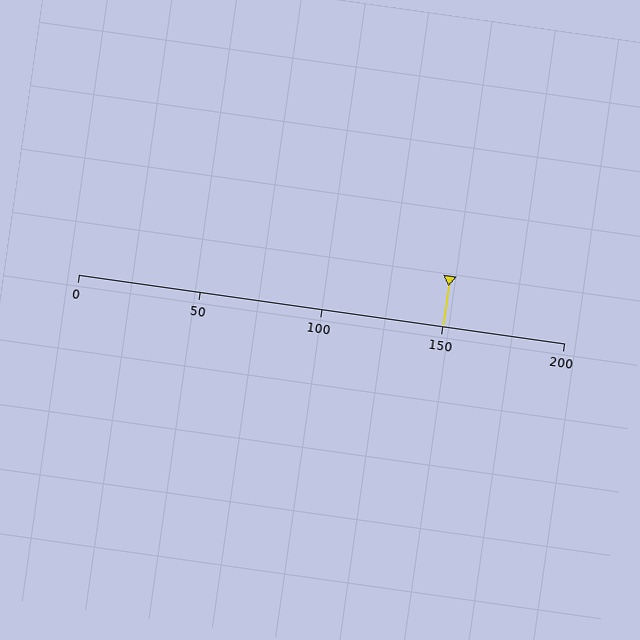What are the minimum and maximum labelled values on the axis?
The axis runs from 0 to 200.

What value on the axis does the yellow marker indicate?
The marker indicates approximately 150.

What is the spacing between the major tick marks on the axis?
The major ticks are spaced 50 apart.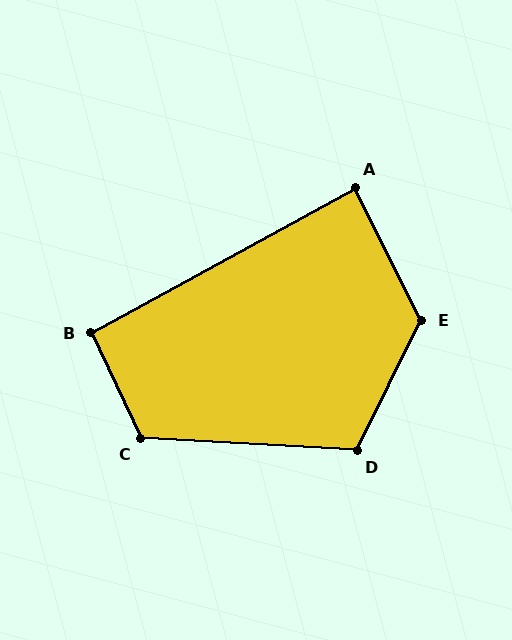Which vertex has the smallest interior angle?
A, at approximately 88 degrees.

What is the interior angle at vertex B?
Approximately 94 degrees (approximately right).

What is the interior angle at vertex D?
Approximately 113 degrees (obtuse).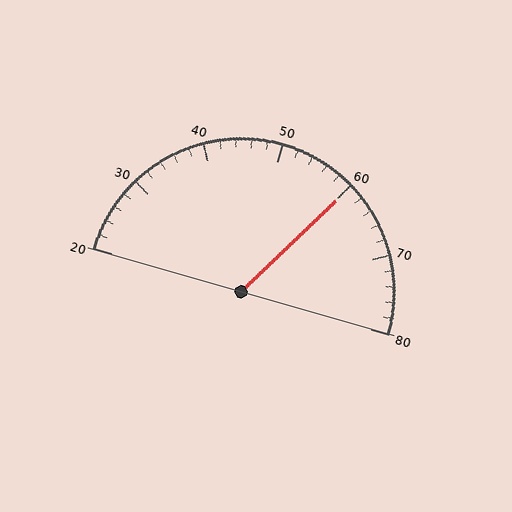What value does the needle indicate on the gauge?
The needle indicates approximately 60.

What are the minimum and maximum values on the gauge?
The gauge ranges from 20 to 80.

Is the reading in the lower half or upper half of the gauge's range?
The reading is in the upper half of the range (20 to 80).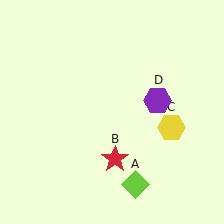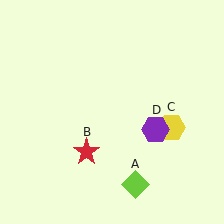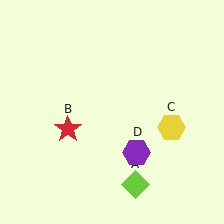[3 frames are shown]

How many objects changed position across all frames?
2 objects changed position: red star (object B), purple hexagon (object D).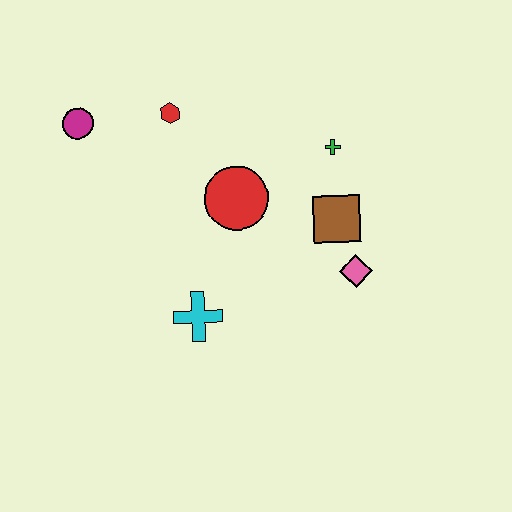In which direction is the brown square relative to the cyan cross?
The brown square is to the right of the cyan cross.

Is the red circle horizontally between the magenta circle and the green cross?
Yes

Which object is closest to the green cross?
The brown square is closest to the green cross.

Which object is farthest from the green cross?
The magenta circle is farthest from the green cross.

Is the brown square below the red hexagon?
Yes